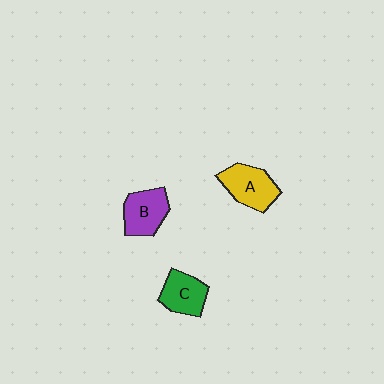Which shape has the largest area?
Shape A (yellow).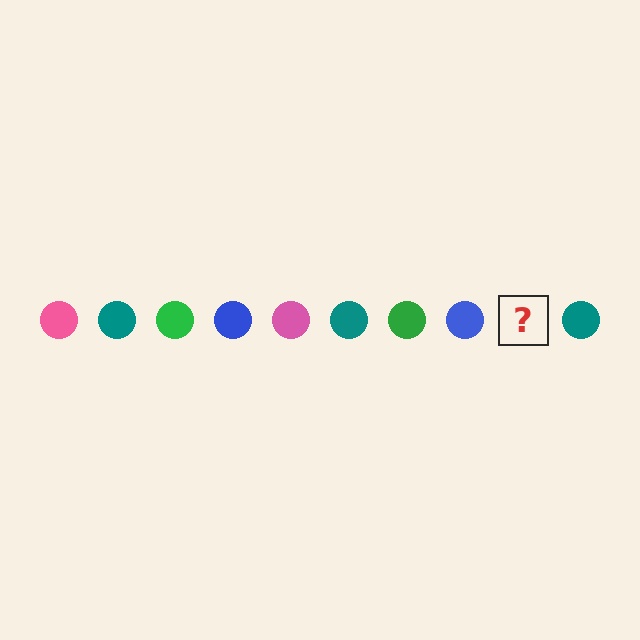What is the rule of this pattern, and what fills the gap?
The rule is that the pattern cycles through pink, teal, green, blue circles. The gap should be filled with a pink circle.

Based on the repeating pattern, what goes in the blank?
The blank should be a pink circle.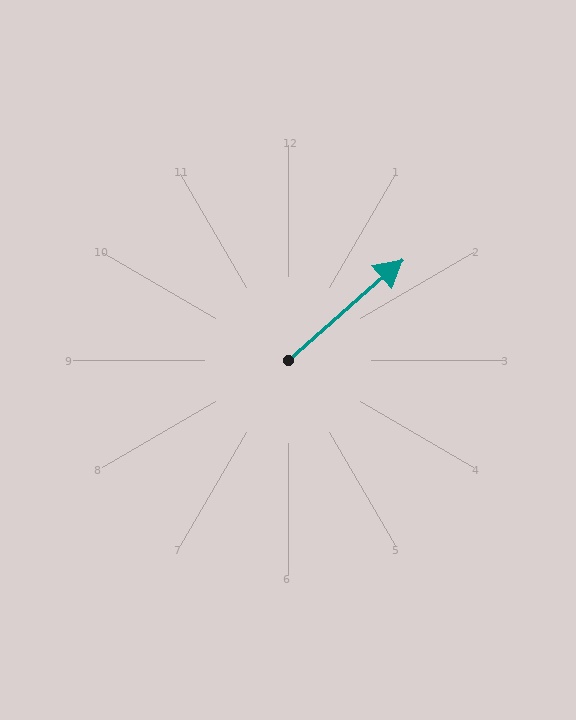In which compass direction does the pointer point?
Northeast.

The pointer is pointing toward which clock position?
Roughly 2 o'clock.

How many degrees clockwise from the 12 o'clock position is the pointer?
Approximately 49 degrees.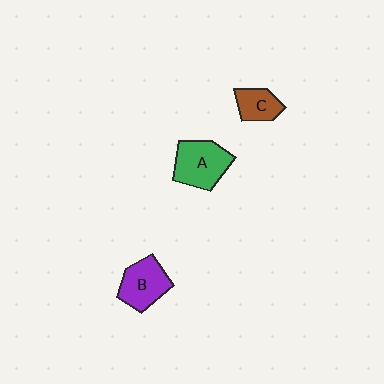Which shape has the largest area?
Shape A (green).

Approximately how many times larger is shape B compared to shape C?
Approximately 1.5 times.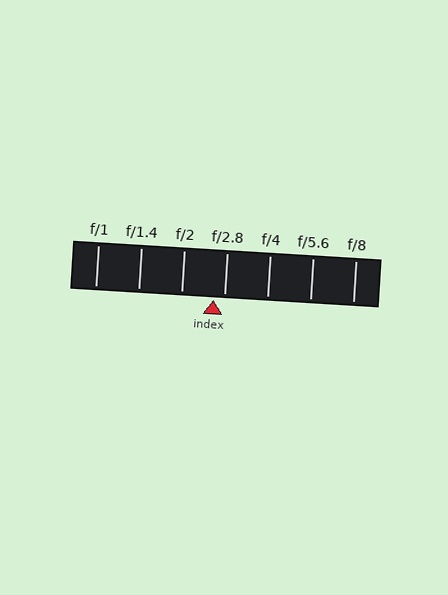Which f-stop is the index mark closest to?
The index mark is closest to f/2.8.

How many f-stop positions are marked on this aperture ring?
There are 7 f-stop positions marked.